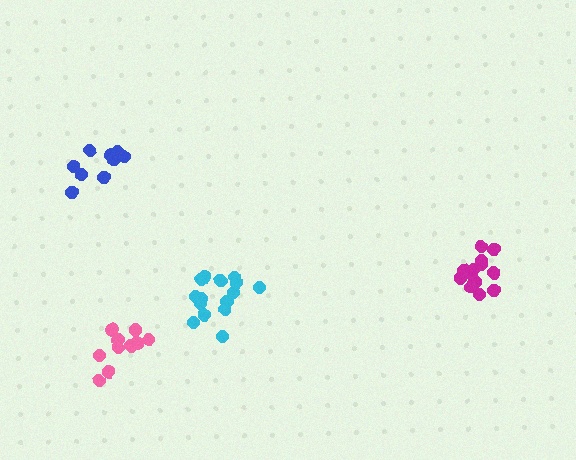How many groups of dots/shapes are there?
There are 4 groups.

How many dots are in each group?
Group 1: 15 dots, Group 2: 10 dots, Group 3: 13 dots, Group 4: 11 dots (49 total).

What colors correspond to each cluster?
The clusters are colored: cyan, blue, magenta, pink.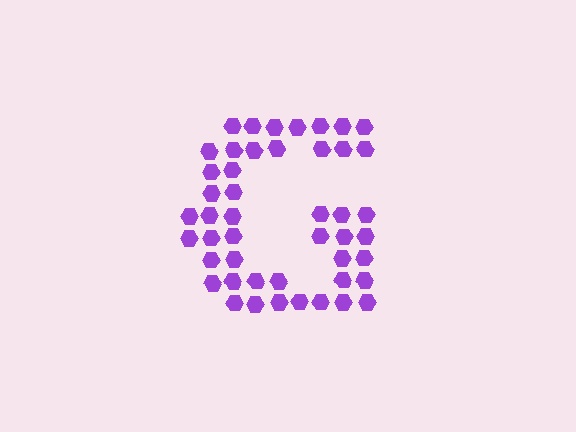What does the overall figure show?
The overall figure shows the letter G.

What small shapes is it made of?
It is made of small hexagons.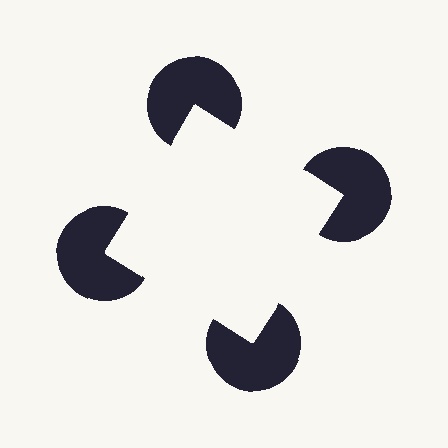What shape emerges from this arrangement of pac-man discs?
An illusory square — its edges are inferred from the aligned wedge cuts in the pac-man discs, not physically drawn.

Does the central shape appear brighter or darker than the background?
It typically appears slightly brighter than the background, even though no actual brightness change is drawn.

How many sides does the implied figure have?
4 sides.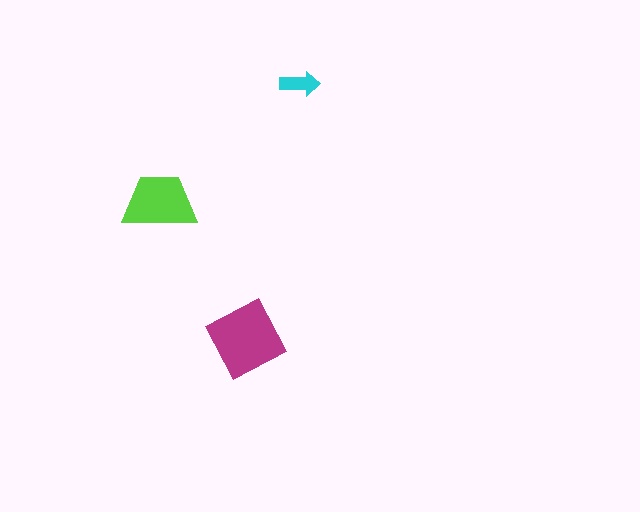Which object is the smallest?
The cyan arrow.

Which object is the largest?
The magenta diamond.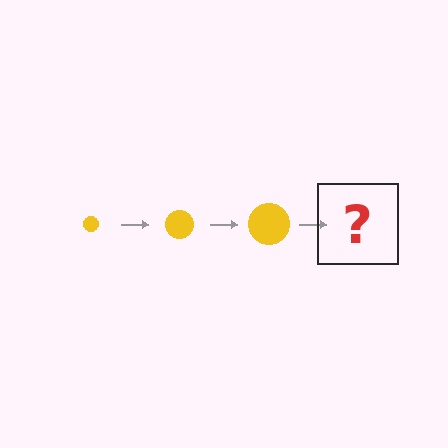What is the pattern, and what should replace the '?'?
The pattern is that the circle gets progressively larger each step. The '?' should be a yellow circle, larger than the previous one.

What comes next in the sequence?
The next element should be a yellow circle, larger than the previous one.